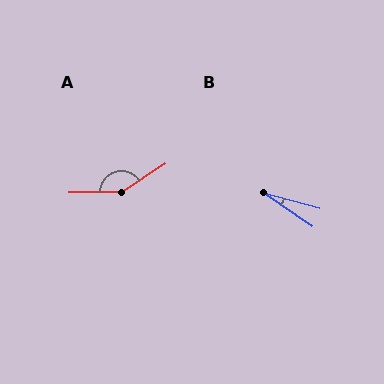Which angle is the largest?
A, at approximately 147 degrees.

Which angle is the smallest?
B, at approximately 20 degrees.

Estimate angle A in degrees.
Approximately 147 degrees.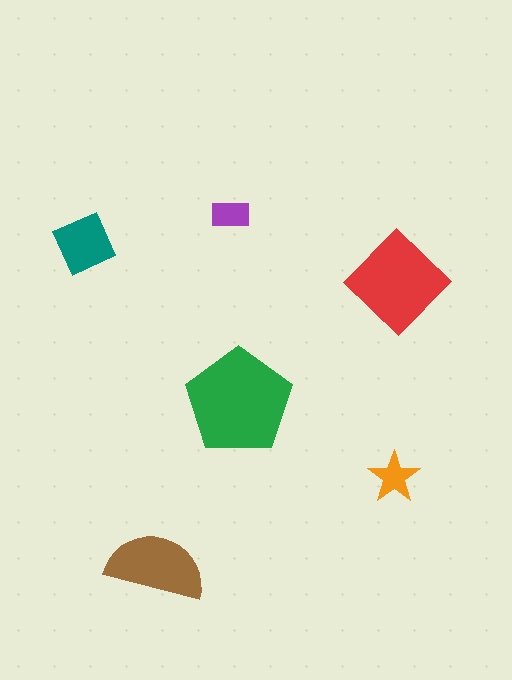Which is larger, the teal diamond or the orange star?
The teal diamond.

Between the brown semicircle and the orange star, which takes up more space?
The brown semicircle.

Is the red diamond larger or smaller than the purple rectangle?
Larger.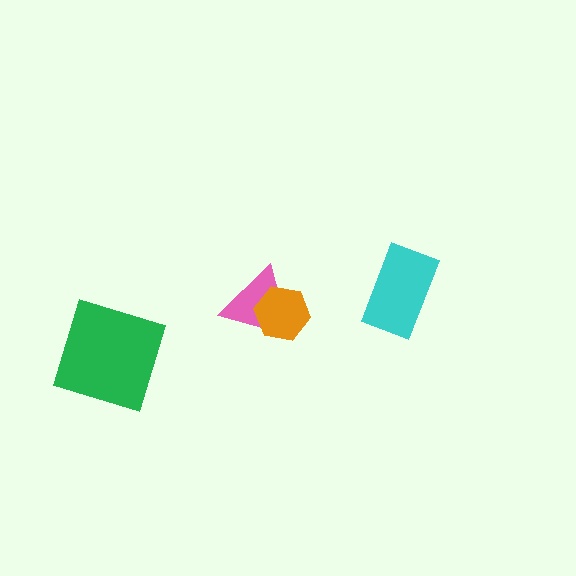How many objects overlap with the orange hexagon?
1 object overlaps with the orange hexagon.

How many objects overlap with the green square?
0 objects overlap with the green square.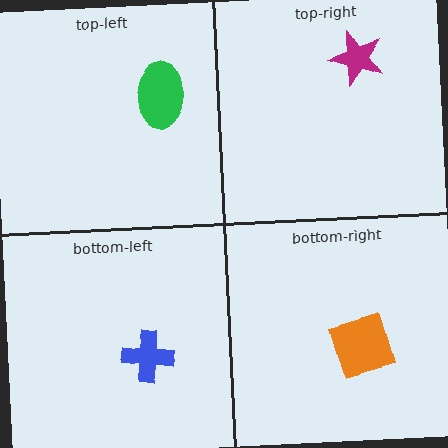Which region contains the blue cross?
The bottom-left region.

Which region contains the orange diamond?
The bottom-right region.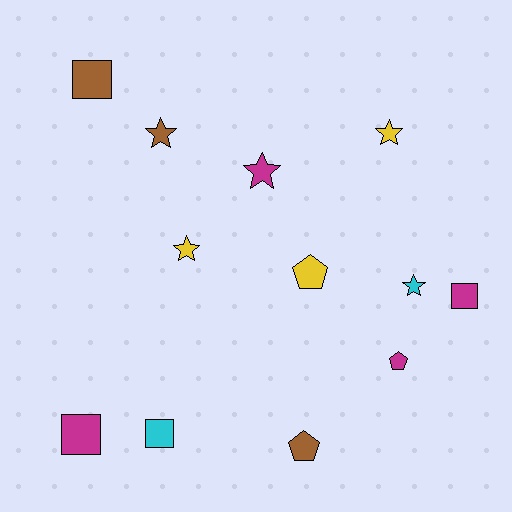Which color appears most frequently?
Magenta, with 4 objects.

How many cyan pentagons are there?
There are no cyan pentagons.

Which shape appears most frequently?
Star, with 5 objects.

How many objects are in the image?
There are 12 objects.